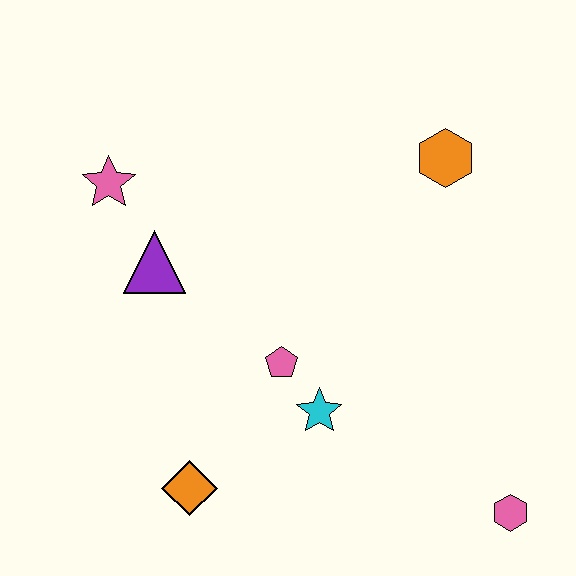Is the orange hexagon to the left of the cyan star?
No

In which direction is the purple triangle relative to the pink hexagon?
The purple triangle is to the left of the pink hexagon.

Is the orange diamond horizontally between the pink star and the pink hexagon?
Yes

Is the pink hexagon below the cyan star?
Yes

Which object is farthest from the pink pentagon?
The pink hexagon is farthest from the pink pentagon.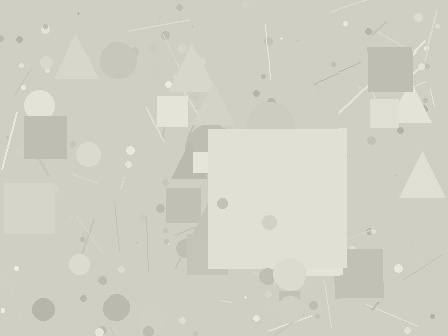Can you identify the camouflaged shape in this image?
The camouflaged shape is a square.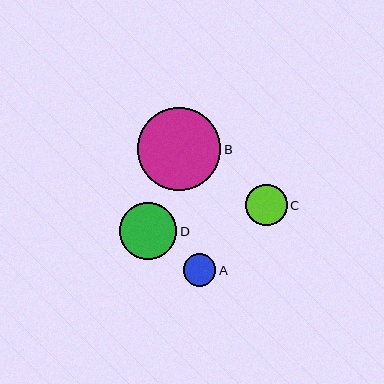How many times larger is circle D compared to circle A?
Circle D is approximately 1.8 times the size of circle A.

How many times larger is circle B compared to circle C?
Circle B is approximately 2.0 times the size of circle C.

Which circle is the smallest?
Circle A is the smallest with a size of approximately 33 pixels.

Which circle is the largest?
Circle B is the largest with a size of approximately 83 pixels.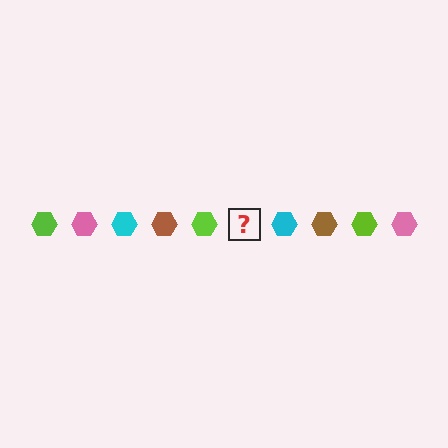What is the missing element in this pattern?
The missing element is a pink hexagon.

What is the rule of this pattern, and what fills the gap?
The rule is that the pattern cycles through lime, pink, cyan, brown hexagons. The gap should be filled with a pink hexagon.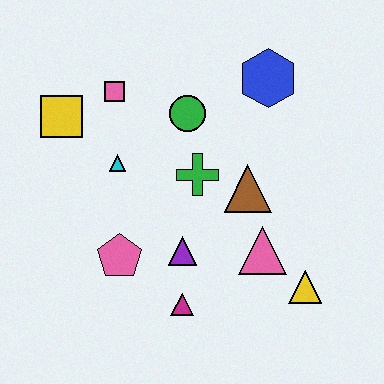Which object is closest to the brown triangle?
The green cross is closest to the brown triangle.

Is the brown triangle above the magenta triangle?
Yes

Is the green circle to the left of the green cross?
Yes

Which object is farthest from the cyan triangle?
The yellow triangle is farthest from the cyan triangle.